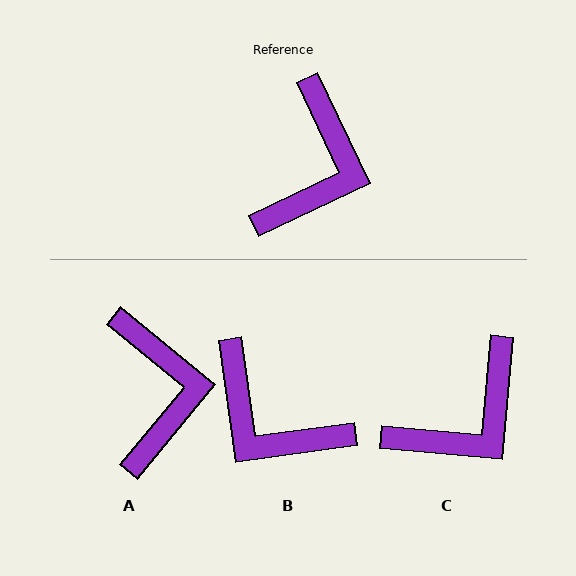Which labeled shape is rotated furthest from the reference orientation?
B, about 107 degrees away.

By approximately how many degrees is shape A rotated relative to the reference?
Approximately 25 degrees counter-clockwise.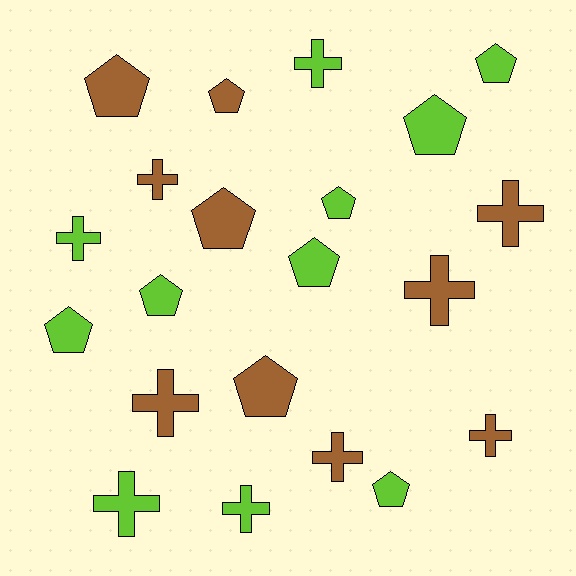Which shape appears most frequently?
Pentagon, with 11 objects.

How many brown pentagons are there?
There are 4 brown pentagons.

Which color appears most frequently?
Lime, with 11 objects.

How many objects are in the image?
There are 21 objects.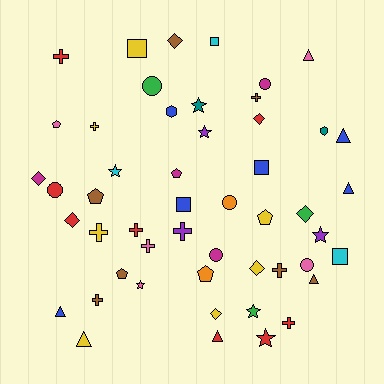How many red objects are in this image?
There are 8 red objects.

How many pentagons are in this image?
There are 6 pentagons.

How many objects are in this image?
There are 50 objects.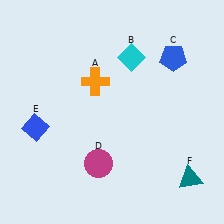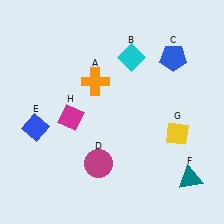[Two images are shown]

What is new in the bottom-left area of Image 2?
A magenta diamond (H) was added in the bottom-left area of Image 2.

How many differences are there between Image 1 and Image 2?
There are 2 differences between the two images.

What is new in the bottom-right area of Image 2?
A yellow diamond (G) was added in the bottom-right area of Image 2.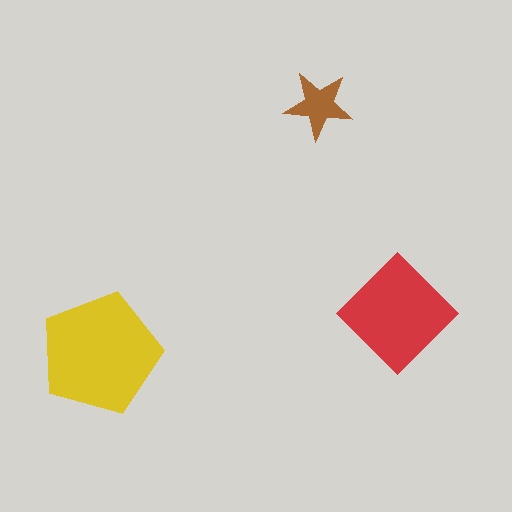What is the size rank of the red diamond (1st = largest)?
2nd.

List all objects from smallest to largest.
The brown star, the red diamond, the yellow pentagon.